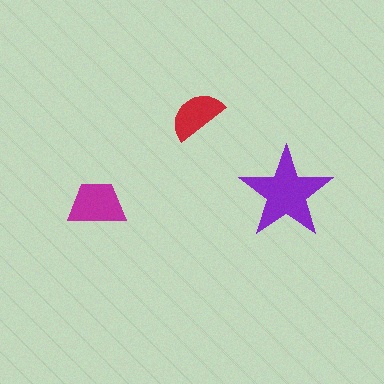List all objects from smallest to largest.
The red semicircle, the magenta trapezoid, the purple star.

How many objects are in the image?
There are 3 objects in the image.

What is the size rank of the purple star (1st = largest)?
1st.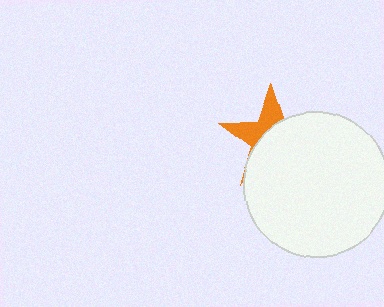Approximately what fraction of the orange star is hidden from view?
Roughly 65% of the orange star is hidden behind the white circle.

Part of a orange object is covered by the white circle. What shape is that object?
It is a star.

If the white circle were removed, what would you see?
You would see the complete orange star.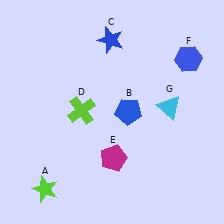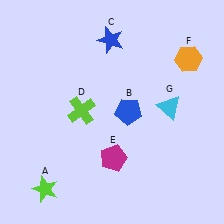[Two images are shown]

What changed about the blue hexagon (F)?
In Image 1, F is blue. In Image 2, it changed to orange.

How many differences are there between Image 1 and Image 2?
There is 1 difference between the two images.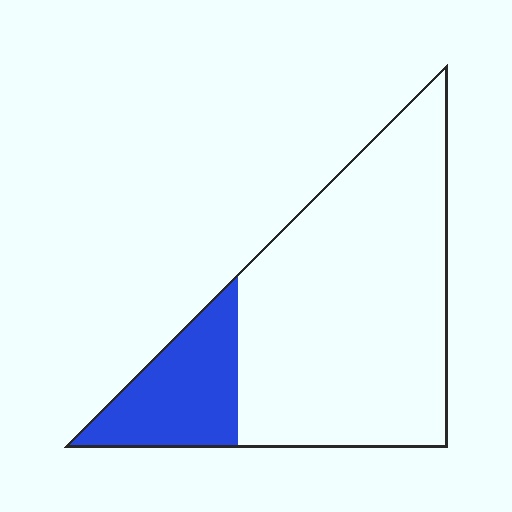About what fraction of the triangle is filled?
About one fifth (1/5).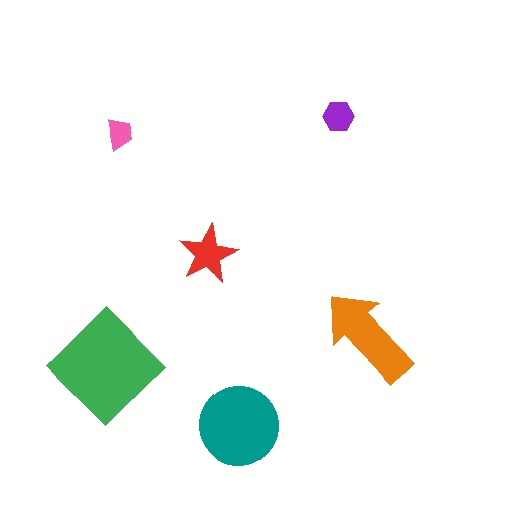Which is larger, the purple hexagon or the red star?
The red star.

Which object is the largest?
The green diamond.